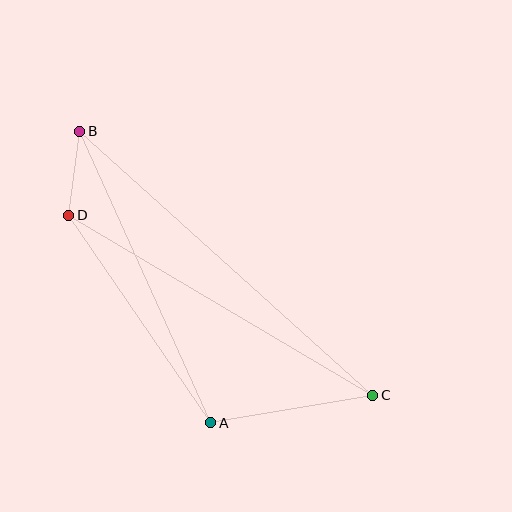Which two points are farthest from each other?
Points B and C are farthest from each other.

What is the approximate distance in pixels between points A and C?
The distance between A and C is approximately 164 pixels.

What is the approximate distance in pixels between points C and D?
The distance between C and D is approximately 353 pixels.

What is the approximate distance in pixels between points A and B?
The distance between A and B is approximately 319 pixels.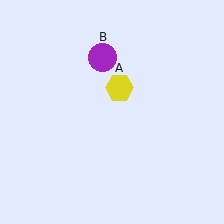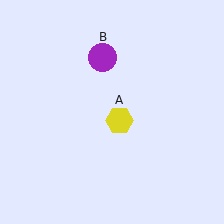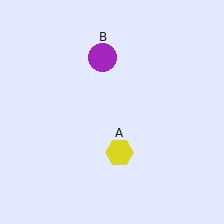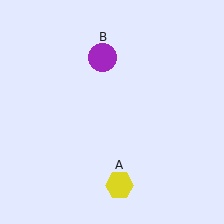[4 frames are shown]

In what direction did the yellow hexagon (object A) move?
The yellow hexagon (object A) moved down.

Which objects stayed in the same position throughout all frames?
Purple circle (object B) remained stationary.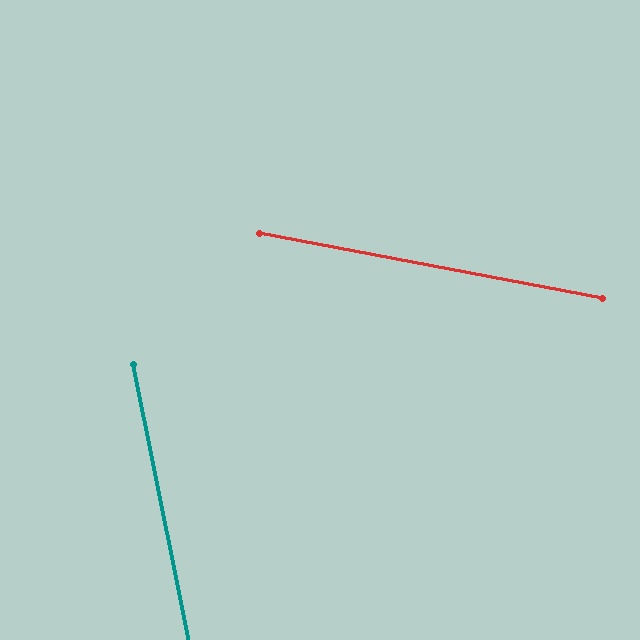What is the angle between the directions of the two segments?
Approximately 68 degrees.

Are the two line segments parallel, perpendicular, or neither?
Neither parallel nor perpendicular — they differ by about 68°.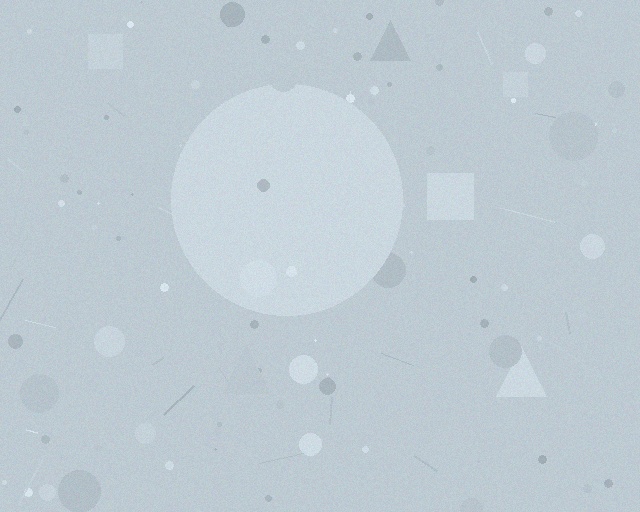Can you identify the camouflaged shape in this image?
The camouflaged shape is a circle.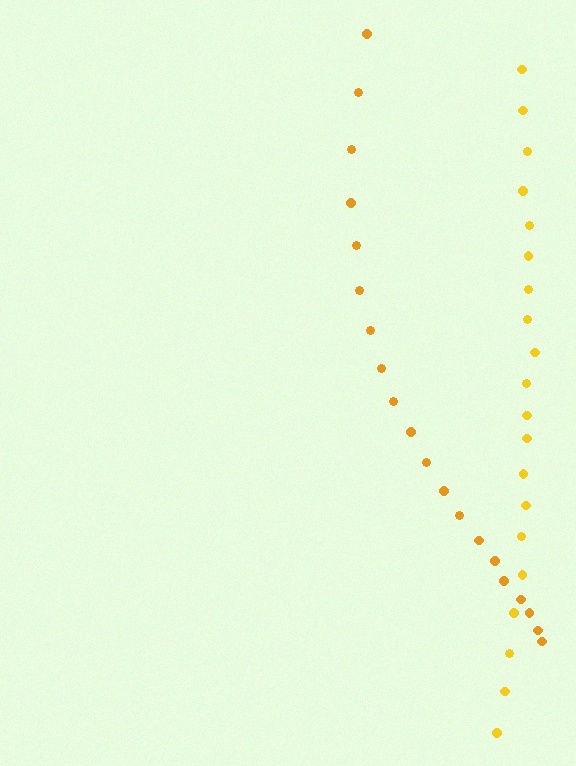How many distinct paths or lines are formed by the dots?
There are 2 distinct paths.